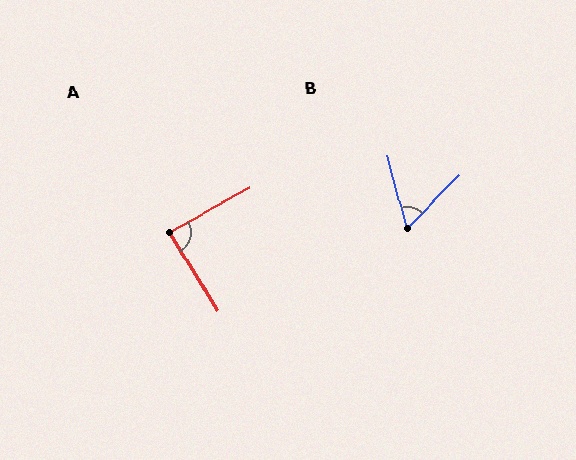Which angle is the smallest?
B, at approximately 60 degrees.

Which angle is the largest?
A, at approximately 88 degrees.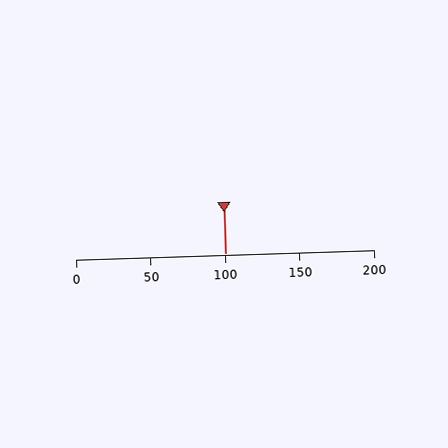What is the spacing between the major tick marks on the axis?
The major ticks are spaced 50 apart.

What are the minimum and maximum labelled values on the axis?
The axis runs from 0 to 200.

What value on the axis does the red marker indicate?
The marker indicates approximately 100.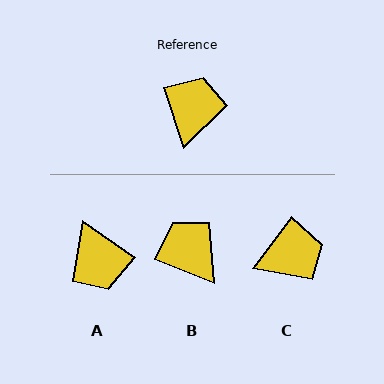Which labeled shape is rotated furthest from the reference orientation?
A, about 143 degrees away.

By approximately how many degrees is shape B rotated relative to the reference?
Approximately 50 degrees counter-clockwise.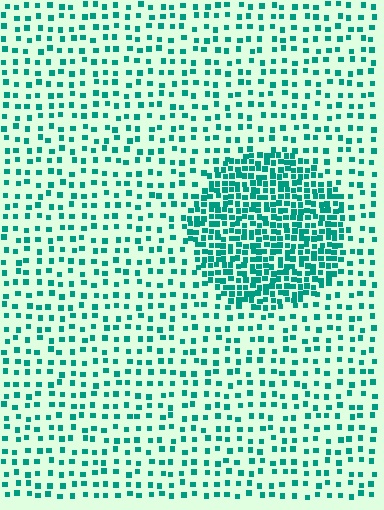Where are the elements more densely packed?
The elements are more densely packed inside the circle boundary.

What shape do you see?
I see a circle.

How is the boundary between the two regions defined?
The boundary is defined by a change in element density (approximately 2.6x ratio). All elements are the same color, size, and shape.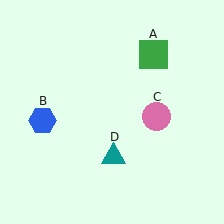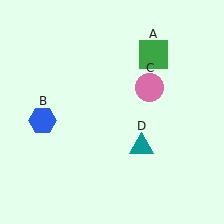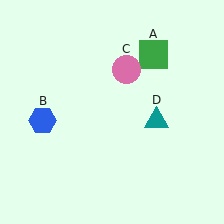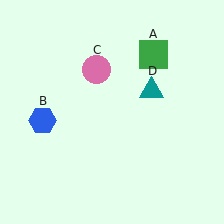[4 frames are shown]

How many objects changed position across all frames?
2 objects changed position: pink circle (object C), teal triangle (object D).